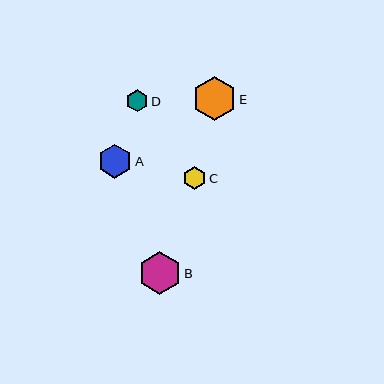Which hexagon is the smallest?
Hexagon D is the smallest with a size of approximately 22 pixels.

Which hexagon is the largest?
Hexagon E is the largest with a size of approximately 44 pixels.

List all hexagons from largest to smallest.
From largest to smallest: E, B, A, C, D.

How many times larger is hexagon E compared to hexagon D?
Hexagon E is approximately 2.0 times the size of hexagon D.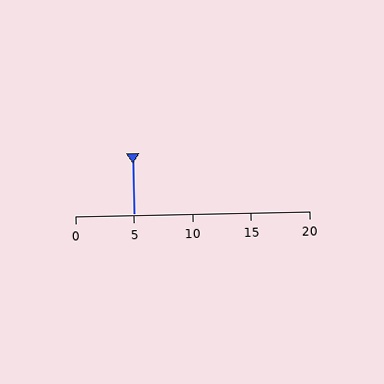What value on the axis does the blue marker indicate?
The marker indicates approximately 5.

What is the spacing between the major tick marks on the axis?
The major ticks are spaced 5 apart.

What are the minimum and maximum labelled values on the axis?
The axis runs from 0 to 20.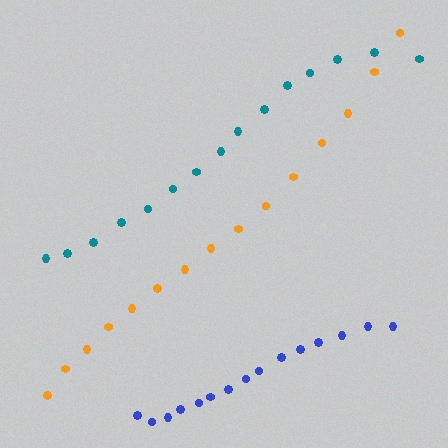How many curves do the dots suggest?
There are 3 distinct paths.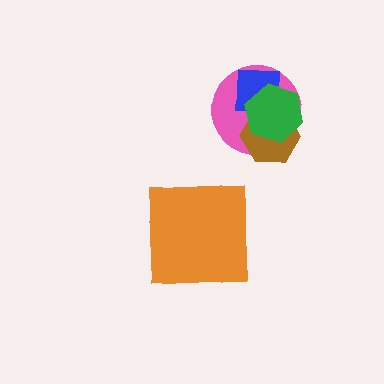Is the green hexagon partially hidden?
No, no other shape covers it.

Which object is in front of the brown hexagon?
The green hexagon is in front of the brown hexagon.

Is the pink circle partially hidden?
Yes, it is partially covered by another shape.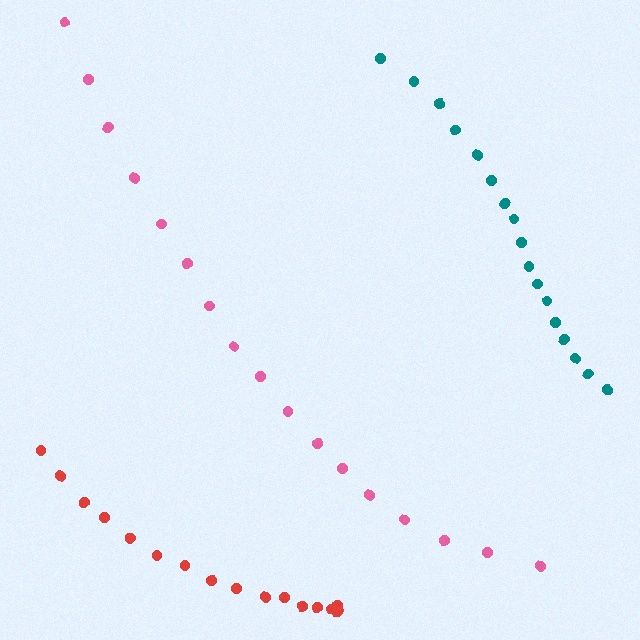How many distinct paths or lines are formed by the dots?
There are 3 distinct paths.